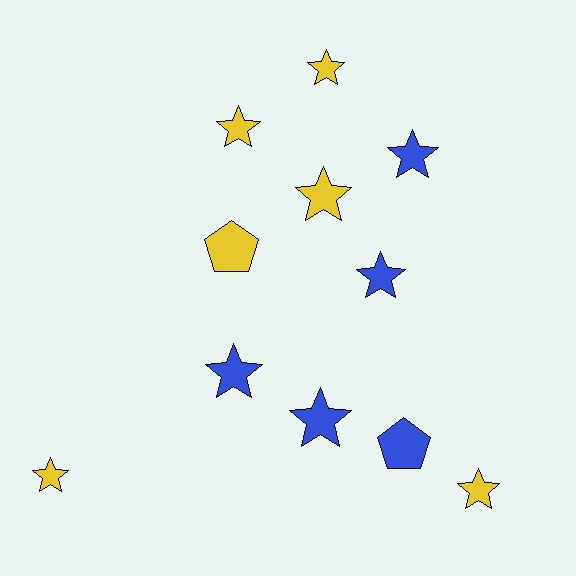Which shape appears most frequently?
Star, with 9 objects.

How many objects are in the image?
There are 11 objects.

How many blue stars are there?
There are 4 blue stars.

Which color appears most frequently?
Yellow, with 6 objects.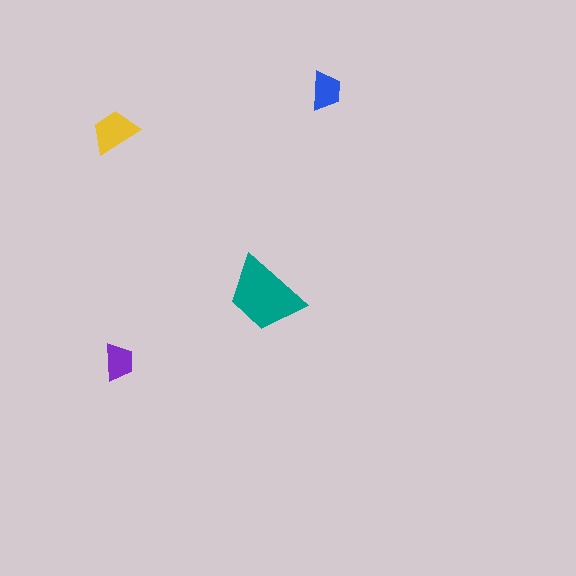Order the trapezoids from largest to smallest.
the teal one, the yellow one, the blue one, the purple one.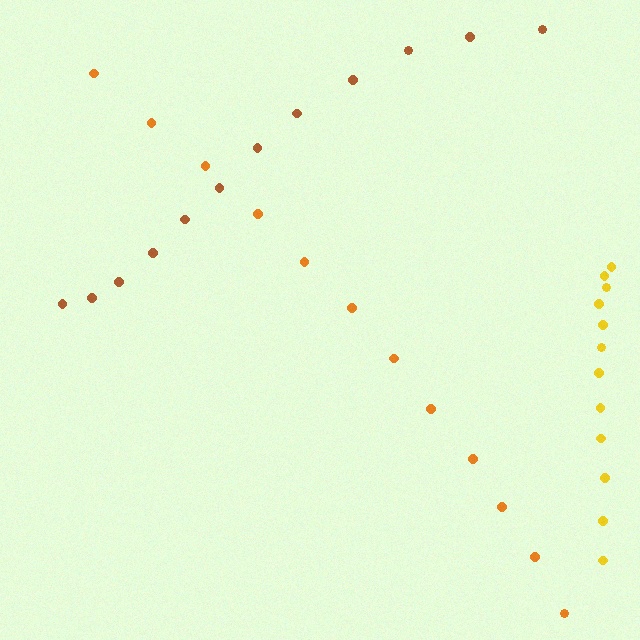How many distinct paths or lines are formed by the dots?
There are 3 distinct paths.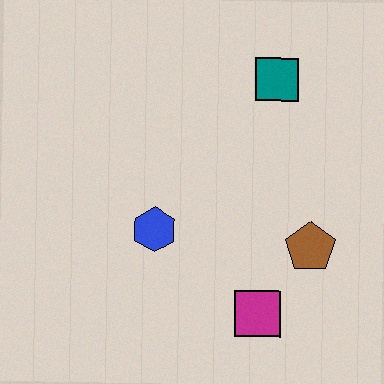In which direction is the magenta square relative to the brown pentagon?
The magenta square is below the brown pentagon.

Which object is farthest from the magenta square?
The teal square is farthest from the magenta square.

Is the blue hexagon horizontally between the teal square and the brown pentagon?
No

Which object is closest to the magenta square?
The brown pentagon is closest to the magenta square.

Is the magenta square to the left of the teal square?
Yes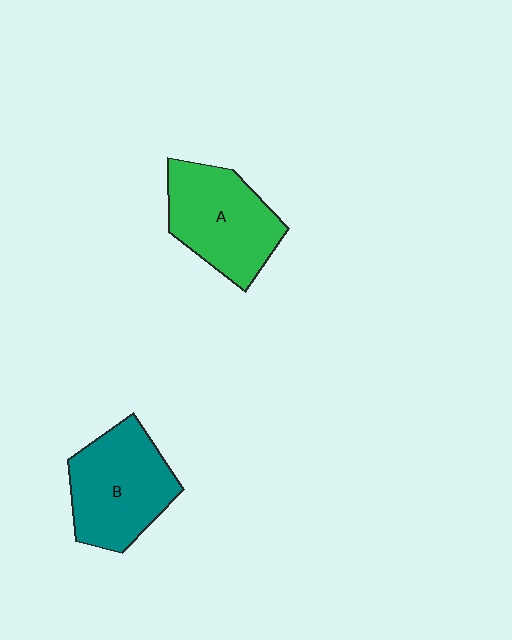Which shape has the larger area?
Shape B (teal).